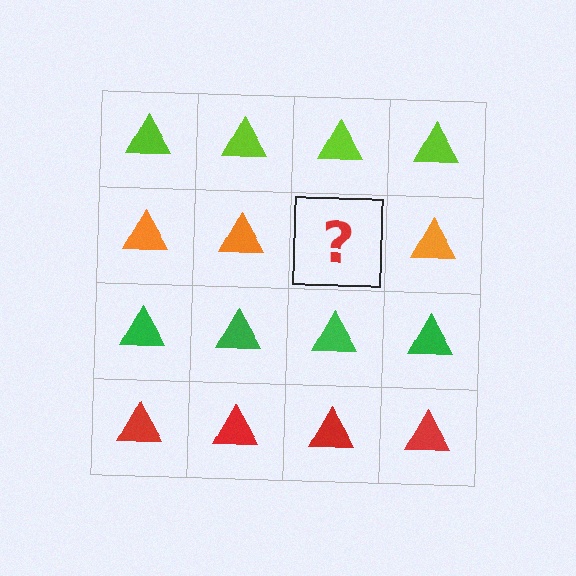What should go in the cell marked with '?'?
The missing cell should contain an orange triangle.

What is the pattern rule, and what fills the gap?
The rule is that each row has a consistent color. The gap should be filled with an orange triangle.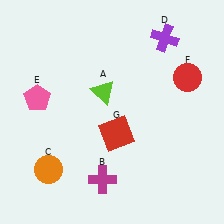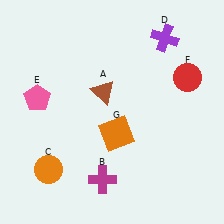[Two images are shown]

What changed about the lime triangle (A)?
In Image 1, A is lime. In Image 2, it changed to brown.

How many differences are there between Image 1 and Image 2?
There are 2 differences between the two images.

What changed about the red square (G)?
In Image 1, G is red. In Image 2, it changed to orange.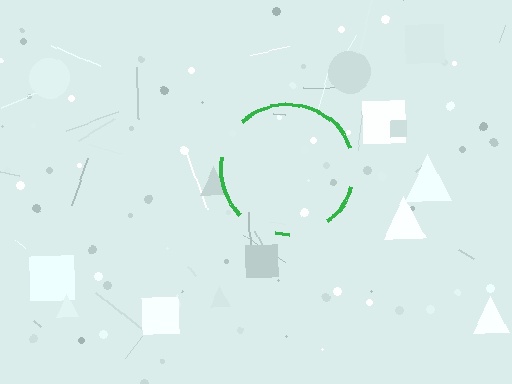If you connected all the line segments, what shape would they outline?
They would outline a circle.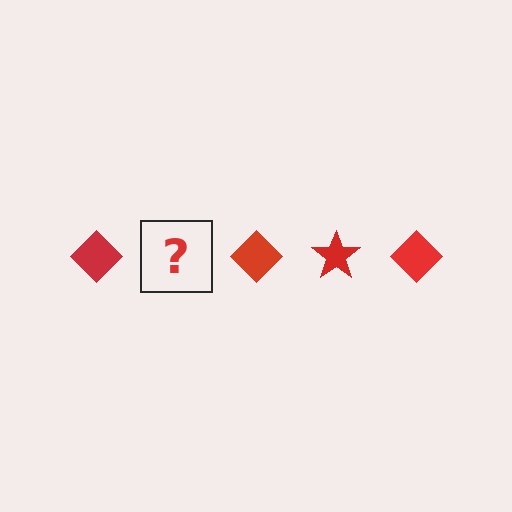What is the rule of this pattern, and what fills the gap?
The rule is that the pattern cycles through diamond, star shapes in red. The gap should be filled with a red star.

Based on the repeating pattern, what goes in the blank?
The blank should be a red star.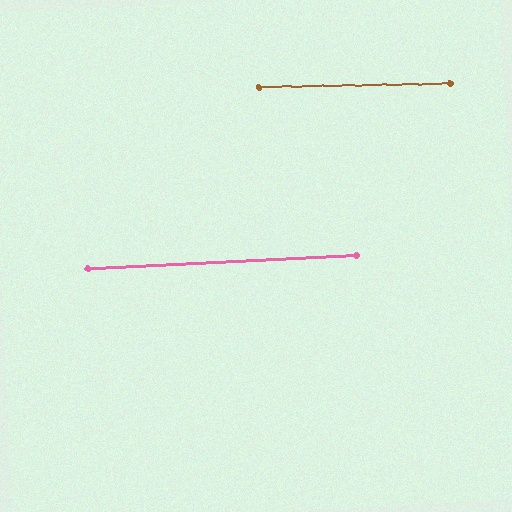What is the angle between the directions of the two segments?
Approximately 2 degrees.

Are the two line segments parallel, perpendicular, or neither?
Parallel — their directions differ by only 1.8°.